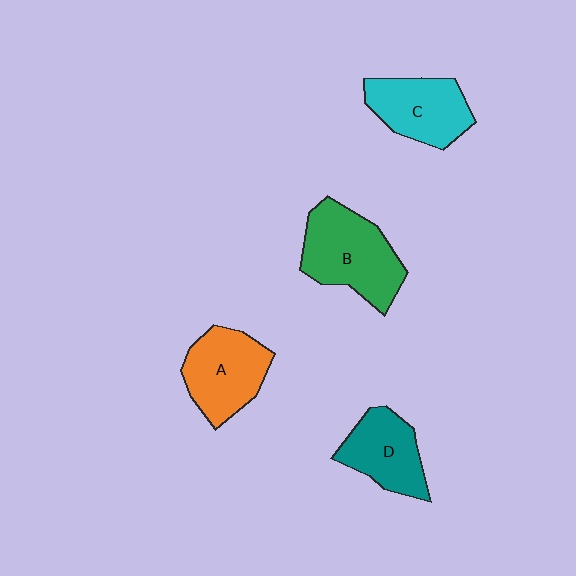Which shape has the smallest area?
Shape D (teal).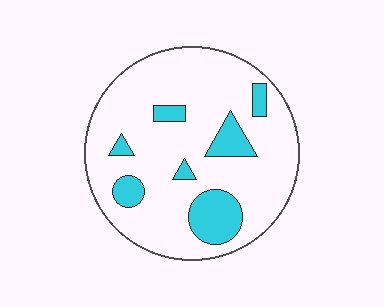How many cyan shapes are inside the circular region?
7.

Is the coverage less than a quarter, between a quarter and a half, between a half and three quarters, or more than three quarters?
Less than a quarter.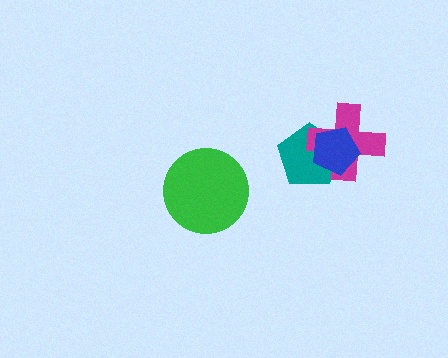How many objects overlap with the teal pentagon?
2 objects overlap with the teal pentagon.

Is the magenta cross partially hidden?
Yes, it is partially covered by another shape.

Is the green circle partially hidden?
No, no other shape covers it.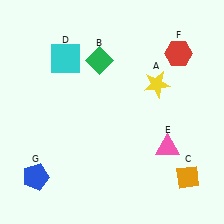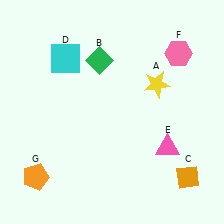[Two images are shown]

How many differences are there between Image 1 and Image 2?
There are 2 differences between the two images.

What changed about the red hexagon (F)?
In Image 1, F is red. In Image 2, it changed to pink.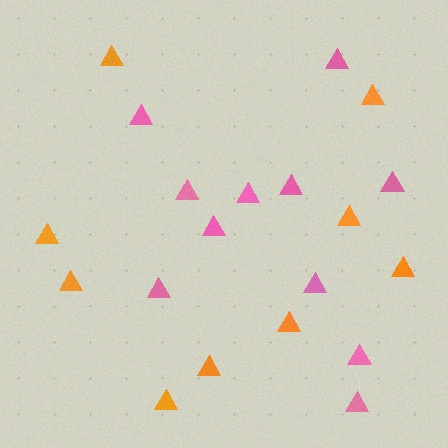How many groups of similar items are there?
There are 2 groups: one group of pink triangles (11) and one group of orange triangles (9).